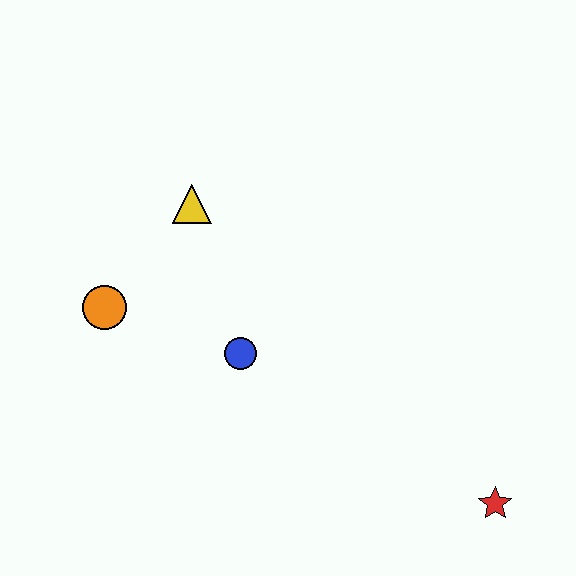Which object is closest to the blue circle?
The orange circle is closest to the blue circle.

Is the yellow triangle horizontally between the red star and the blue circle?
No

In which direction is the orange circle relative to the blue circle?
The orange circle is to the left of the blue circle.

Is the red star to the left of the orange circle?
No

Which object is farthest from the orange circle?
The red star is farthest from the orange circle.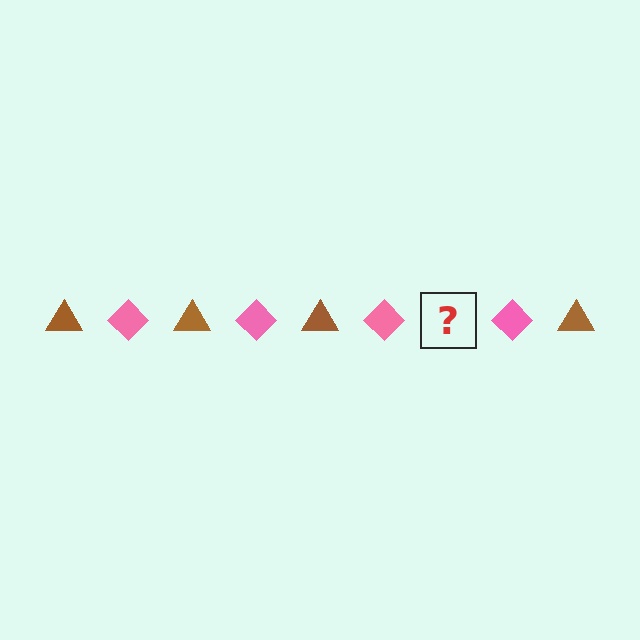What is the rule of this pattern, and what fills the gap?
The rule is that the pattern alternates between brown triangle and pink diamond. The gap should be filled with a brown triangle.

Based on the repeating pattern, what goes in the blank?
The blank should be a brown triangle.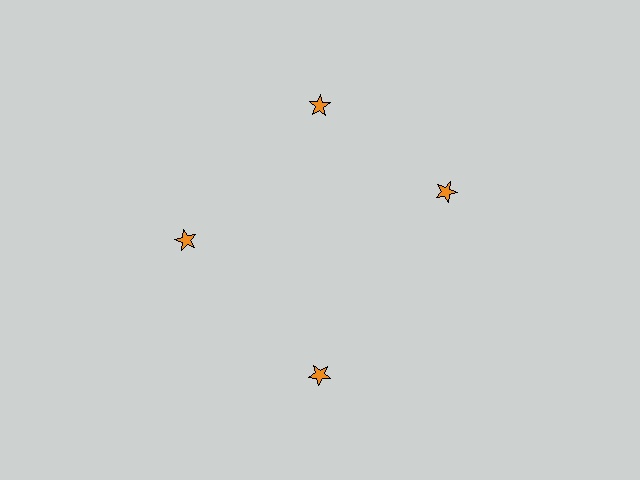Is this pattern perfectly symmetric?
No. The 4 orange stars are arranged in a ring, but one element near the 3 o'clock position is rotated out of alignment along the ring, breaking the 4-fold rotational symmetry.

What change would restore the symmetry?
The symmetry would be restored by rotating it back into even spacing with its neighbors so that all 4 stars sit at equal angles and equal distance from the center.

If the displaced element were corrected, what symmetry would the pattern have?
It would have 4-fold rotational symmetry — the pattern would map onto itself every 90 degrees.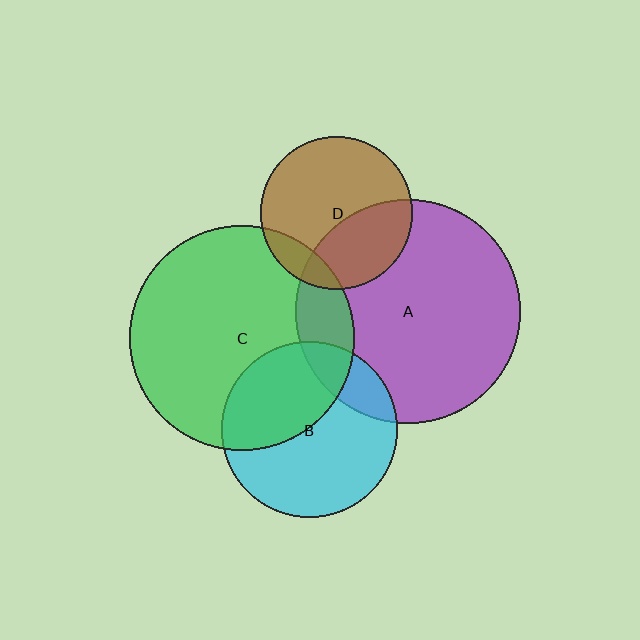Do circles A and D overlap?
Yes.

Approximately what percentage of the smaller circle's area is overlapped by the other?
Approximately 35%.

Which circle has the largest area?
Circle C (green).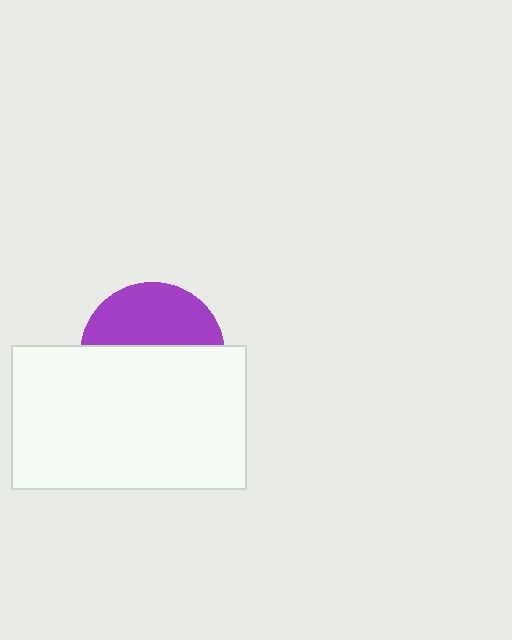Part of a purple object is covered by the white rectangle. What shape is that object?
It is a circle.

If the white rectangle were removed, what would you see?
You would see the complete purple circle.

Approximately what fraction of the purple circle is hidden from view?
Roughly 58% of the purple circle is hidden behind the white rectangle.